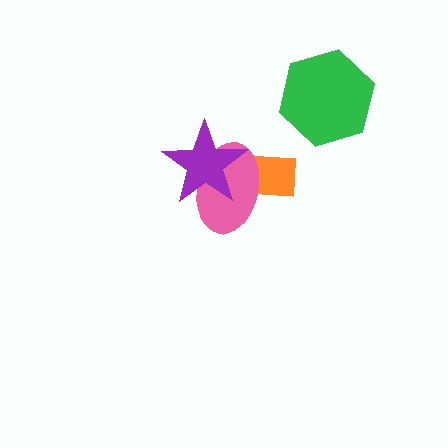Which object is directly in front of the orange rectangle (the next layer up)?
The pink ellipse is directly in front of the orange rectangle.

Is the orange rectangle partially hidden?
Yes, it is partially covered by another shape.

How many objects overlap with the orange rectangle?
2 objects overlap with the orange rectangle.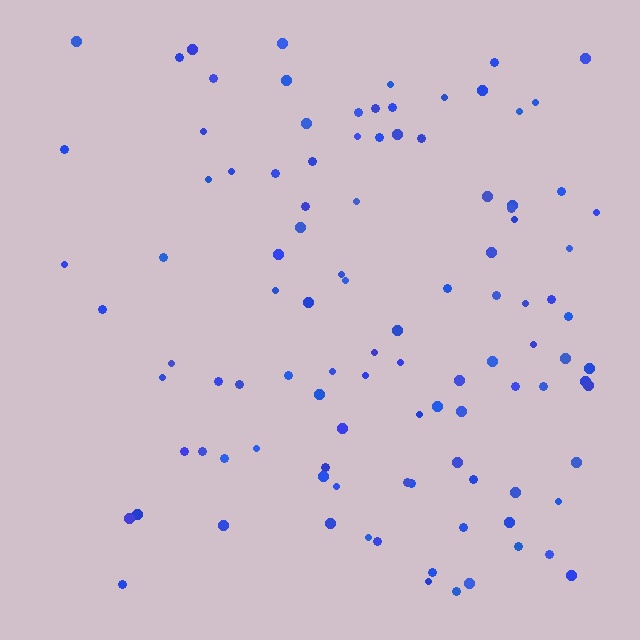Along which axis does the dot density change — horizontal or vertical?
Horizontal.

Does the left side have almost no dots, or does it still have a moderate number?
Still a moderate number, just noticeably fewer than the right.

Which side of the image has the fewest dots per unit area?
The left.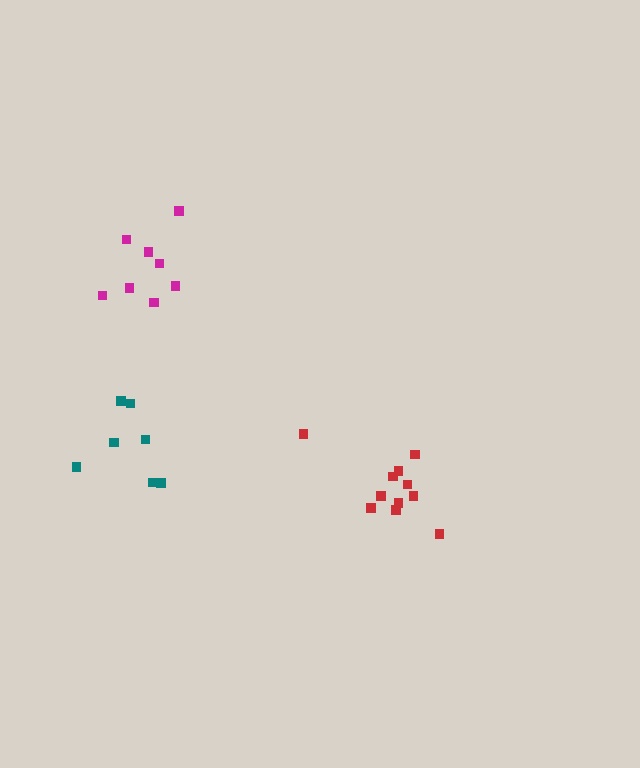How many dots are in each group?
Group 1: 7 dots, Group 2: 8 dots, Group 3: 11 dots (26 total).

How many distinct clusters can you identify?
There are 3 distinct clusters.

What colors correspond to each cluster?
The clusters are colored: teal, magenta, red.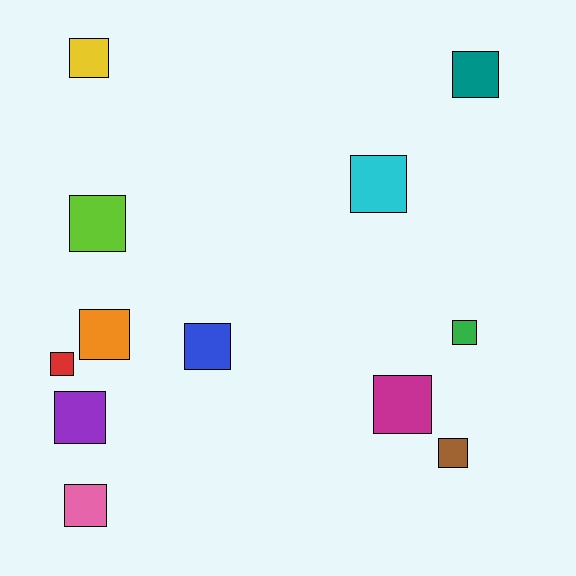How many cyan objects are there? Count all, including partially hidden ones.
There is 1 cyan object.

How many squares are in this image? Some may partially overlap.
There are 12 squares.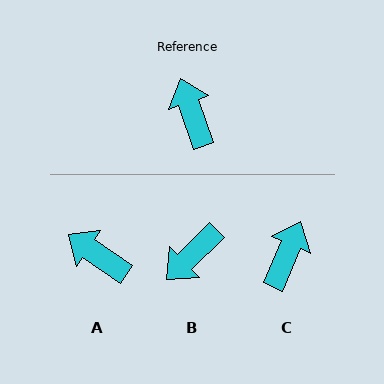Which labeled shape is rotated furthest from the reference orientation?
B, about 116 degrees away.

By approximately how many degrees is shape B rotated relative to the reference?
Approximately 116 degrees counter-clockwise.